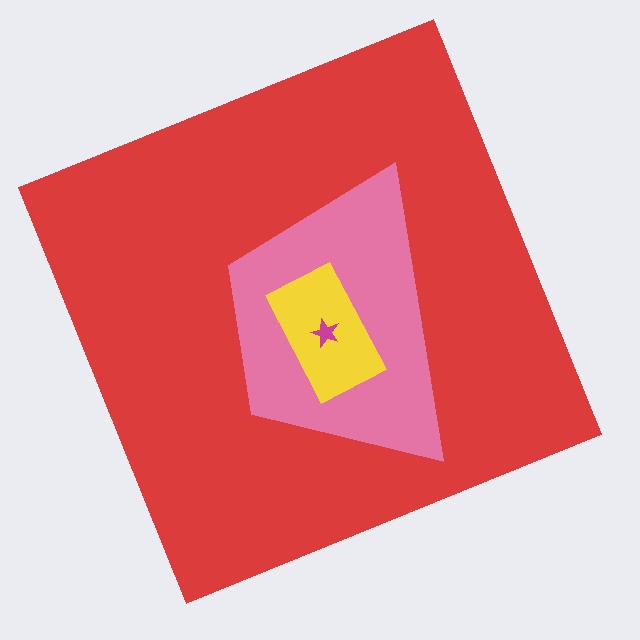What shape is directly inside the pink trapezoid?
The yellow rectangle.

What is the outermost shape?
The red square.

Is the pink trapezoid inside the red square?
Yes.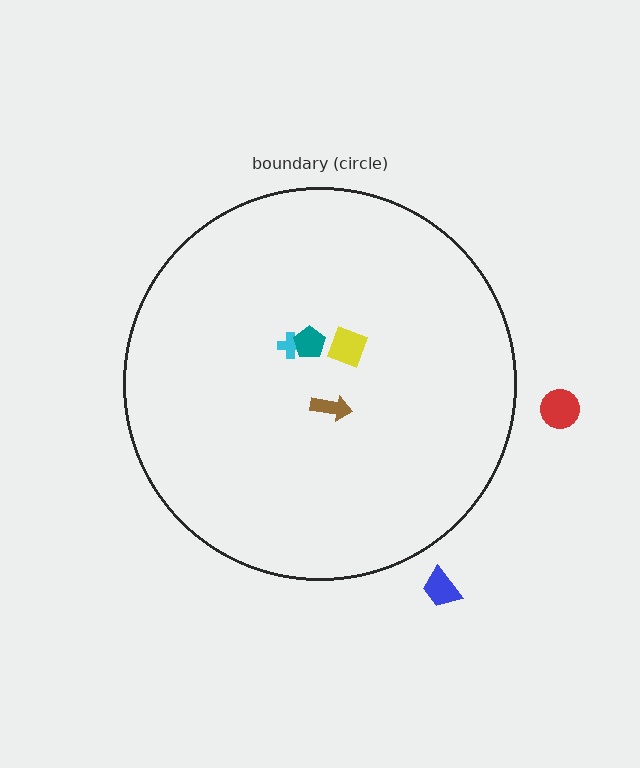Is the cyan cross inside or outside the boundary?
Inside.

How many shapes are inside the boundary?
4 inside, 2 outside.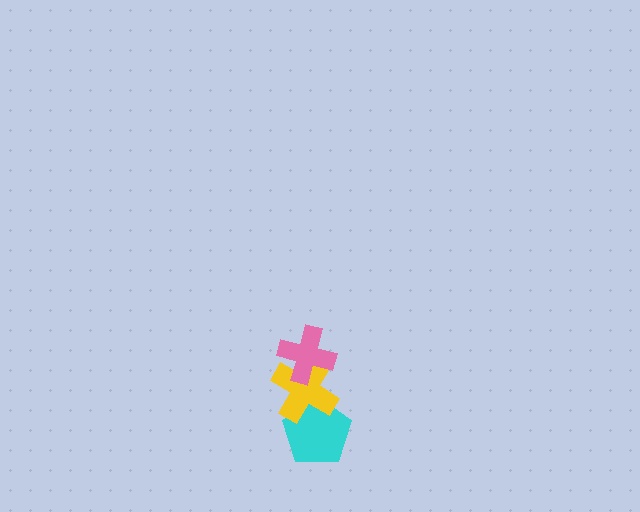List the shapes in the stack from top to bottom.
From top to bottom: the pink cross, the yellow cross, the cyan pentagon.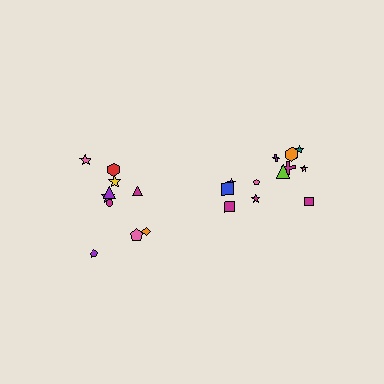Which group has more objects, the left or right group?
The right group.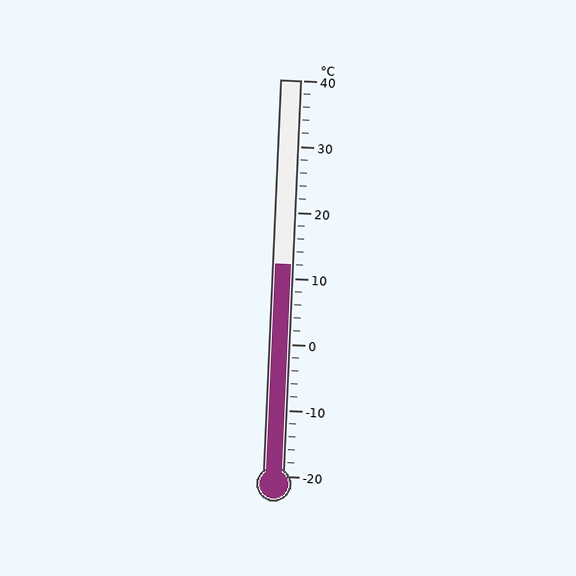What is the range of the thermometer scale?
The thermometer scale ranges from -20°C to 40°C.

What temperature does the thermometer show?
The thermometer shows approximately 12°C.